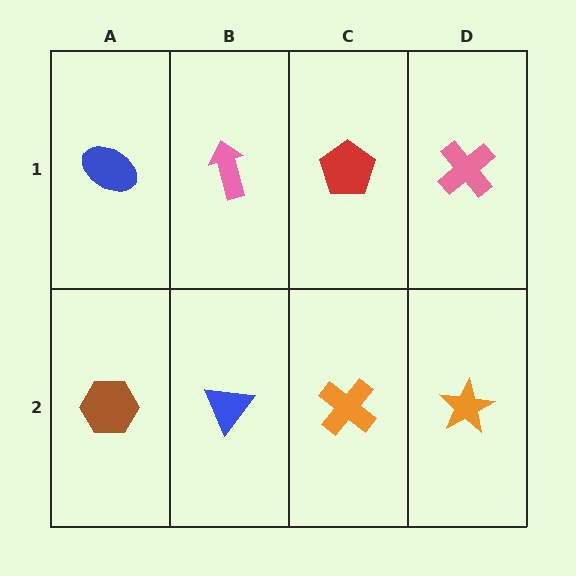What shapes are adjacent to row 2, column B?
A pink arrow (row 1, column B), a brown hexagon (row 2, column A), an orange cross (row 2, column C).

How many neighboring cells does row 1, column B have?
3.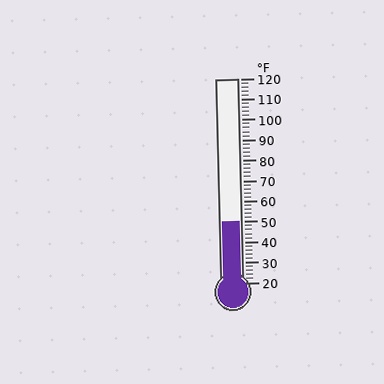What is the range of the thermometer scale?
The thermometer scale ranges from 20°F to 120°F.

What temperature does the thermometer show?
The thermometer shows approximately 50°F.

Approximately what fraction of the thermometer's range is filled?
The thermometer is filled to approximately 30% of its range.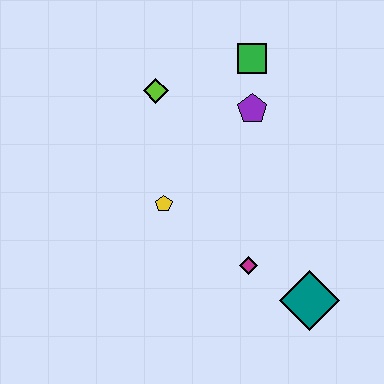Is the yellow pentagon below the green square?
Yes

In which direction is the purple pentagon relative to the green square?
The purple pentagon is below the green square.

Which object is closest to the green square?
The purple pentagon is closest to the green square.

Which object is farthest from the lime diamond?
The teal diamond is farthest from the lime diamond.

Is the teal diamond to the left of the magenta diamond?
No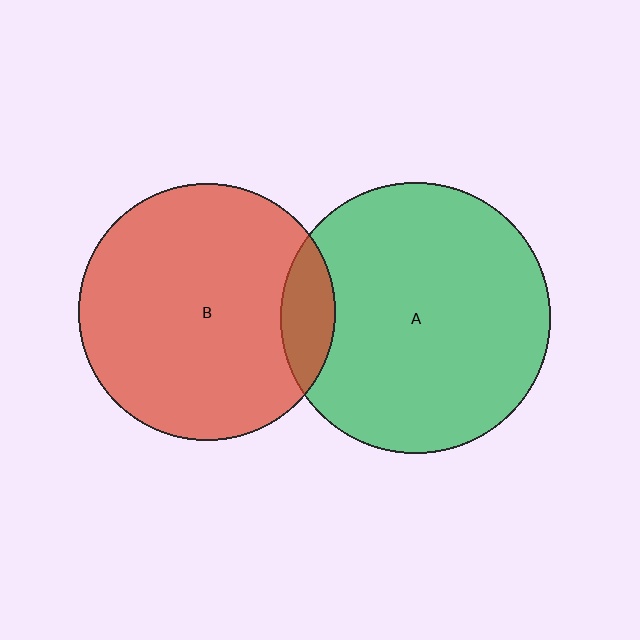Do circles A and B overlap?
Yes.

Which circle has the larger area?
Circle A (green).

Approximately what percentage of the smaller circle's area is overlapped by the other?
Approximately 10%.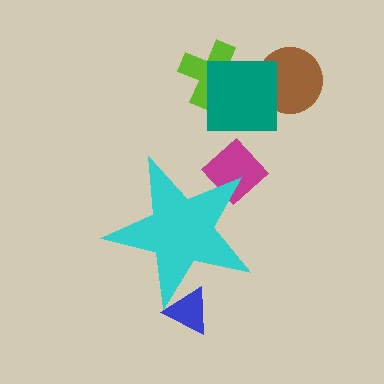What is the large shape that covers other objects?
A cyan star.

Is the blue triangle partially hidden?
Yes, the blue triangle is partially hidden behind the cyan star.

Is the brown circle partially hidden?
No, the brown circle is fully visible.